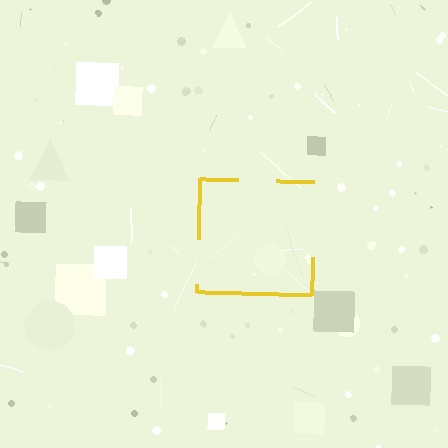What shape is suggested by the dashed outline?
The dashed outline suggests a square.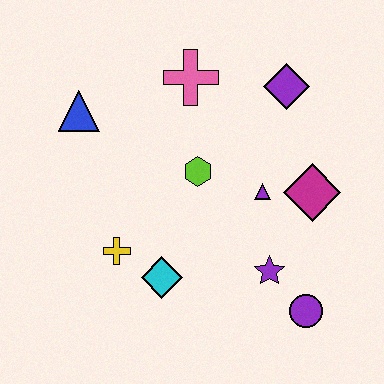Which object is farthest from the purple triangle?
The blue triangle is farthest from the purple triangle.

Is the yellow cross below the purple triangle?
Yes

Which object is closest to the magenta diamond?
The purple triangle is closest to the magenta diamond.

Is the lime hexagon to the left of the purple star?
Yes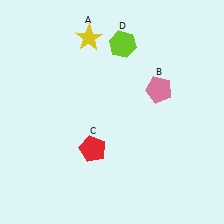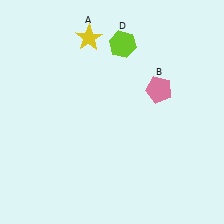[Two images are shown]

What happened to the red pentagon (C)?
The red pentagon (C) was removed in Image 2. It was in the bottom-left area of Image 1.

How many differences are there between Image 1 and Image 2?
There is 1 difference between the two images.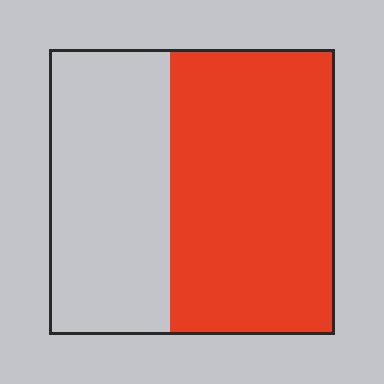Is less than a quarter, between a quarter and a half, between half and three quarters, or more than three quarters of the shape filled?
Between half and three quarters.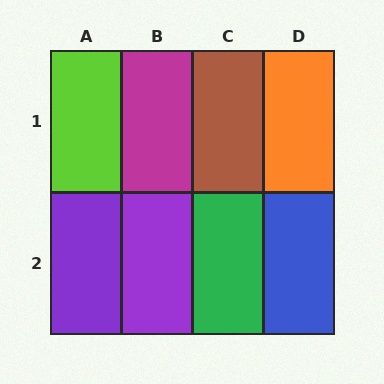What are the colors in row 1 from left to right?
Lime, magenta, brown, orange.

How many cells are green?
1 cell is green.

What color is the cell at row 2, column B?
Purple.